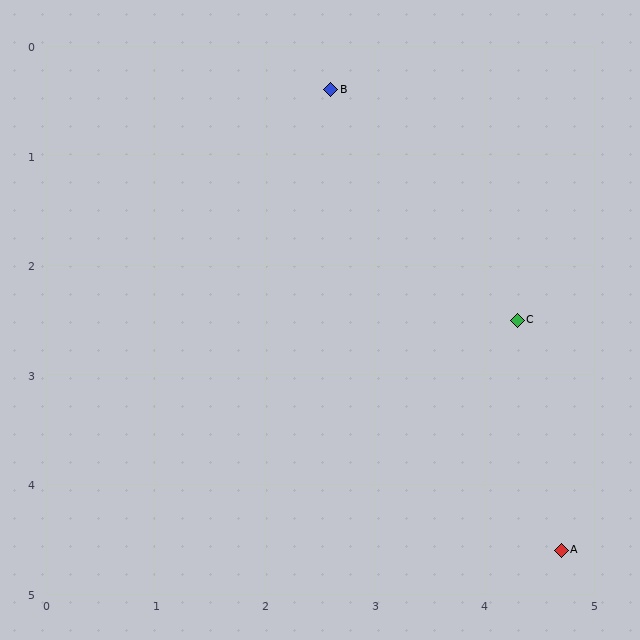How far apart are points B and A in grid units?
Points B and A are about 4.7 grid units apart.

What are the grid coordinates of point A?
Point A is at approximately (4.7, 4.6).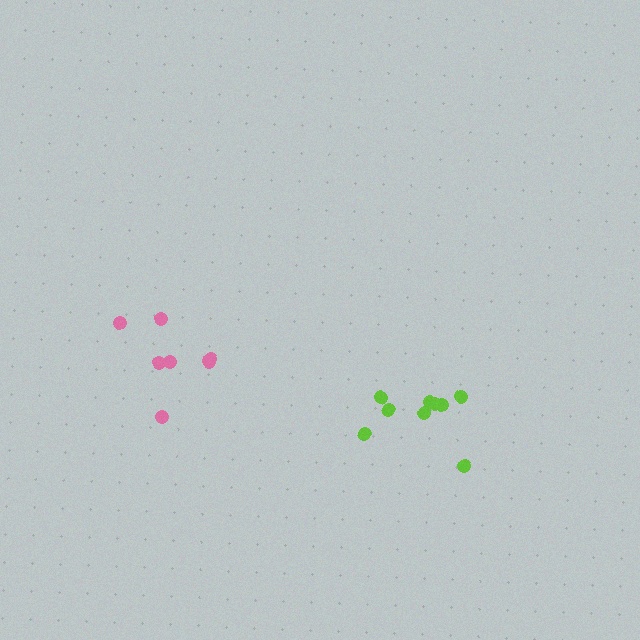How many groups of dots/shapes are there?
There are 2 groups.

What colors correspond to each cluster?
The clusters are colored: lime, pink.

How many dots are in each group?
Group 1: 9 dots, Group 2: 7 dots (16 total).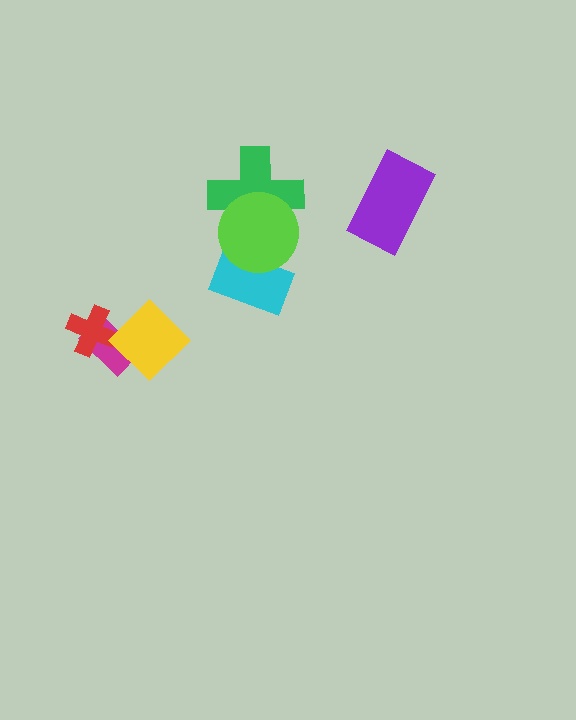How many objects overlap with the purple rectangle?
0 objects overlap with the purple rectangle.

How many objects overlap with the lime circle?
2 objects overlap with the lime circle.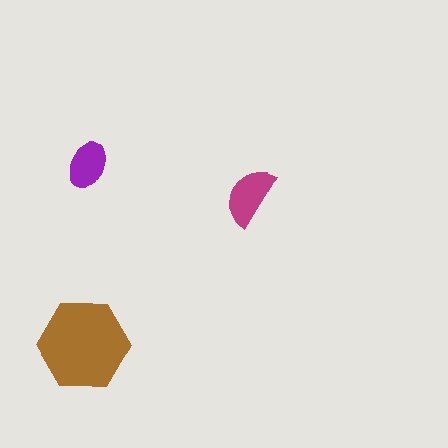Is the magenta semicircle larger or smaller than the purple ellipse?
Larger.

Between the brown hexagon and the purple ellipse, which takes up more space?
The brown hexagon.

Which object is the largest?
The brown hexagon.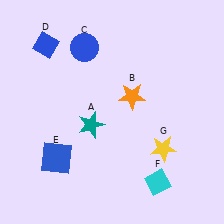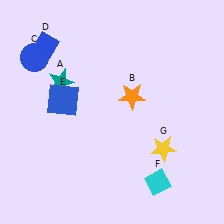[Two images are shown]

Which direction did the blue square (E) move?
The blue square (E) moved up.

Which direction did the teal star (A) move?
The teal star (A) moved up.